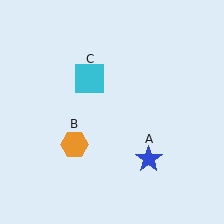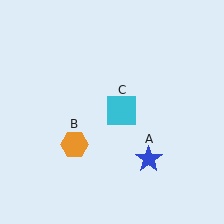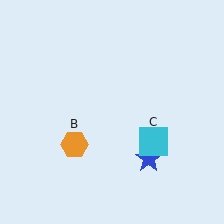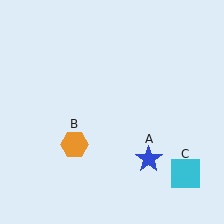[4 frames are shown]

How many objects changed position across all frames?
1 object changed position: cyan square (object C).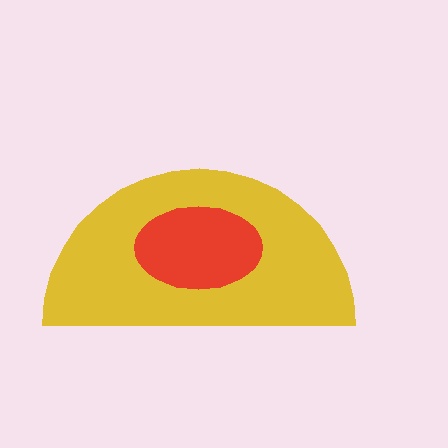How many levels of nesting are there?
2.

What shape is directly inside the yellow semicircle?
The red ellipse.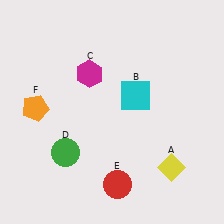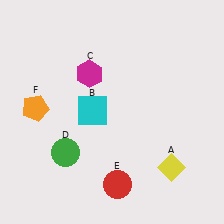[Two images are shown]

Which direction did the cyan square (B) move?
The cyan square (B) moved left.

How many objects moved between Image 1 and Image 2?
1 object moved between the two images.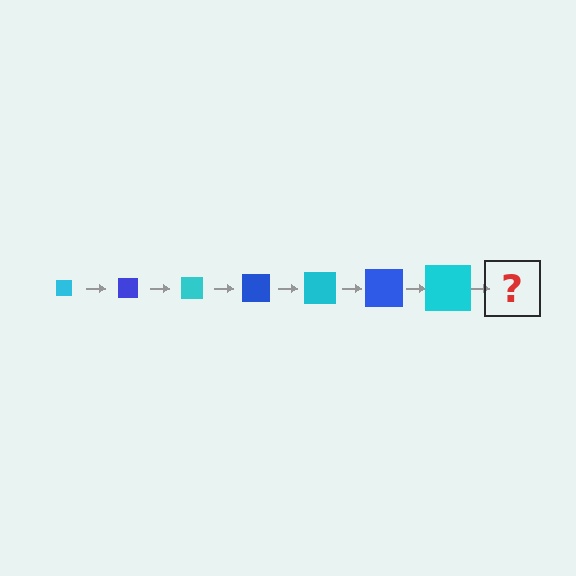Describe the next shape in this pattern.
It should be a blue square, larger than the previous one.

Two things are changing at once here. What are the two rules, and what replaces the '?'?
The two rules are that the square grows larger each step and the color cycles through cyan and blue. The '?' should be a blue square, larger than the previous one.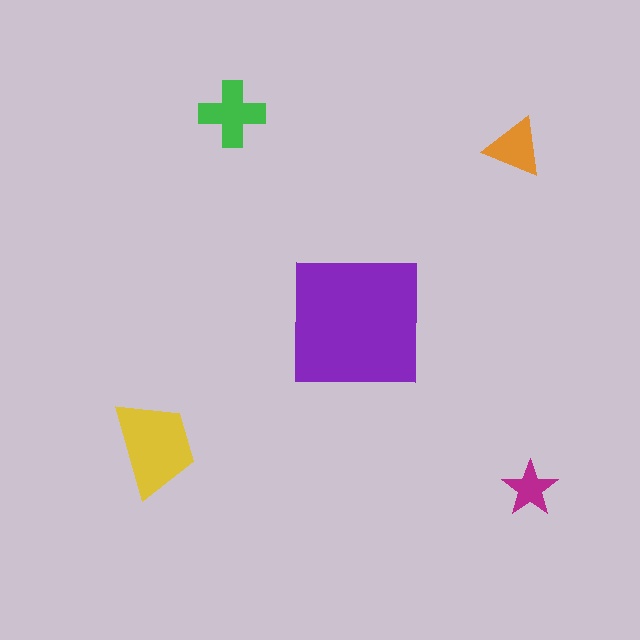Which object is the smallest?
The magenta star.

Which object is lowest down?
The magenta star is bottommost.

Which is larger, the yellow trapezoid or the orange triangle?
The yellow trapezoid.